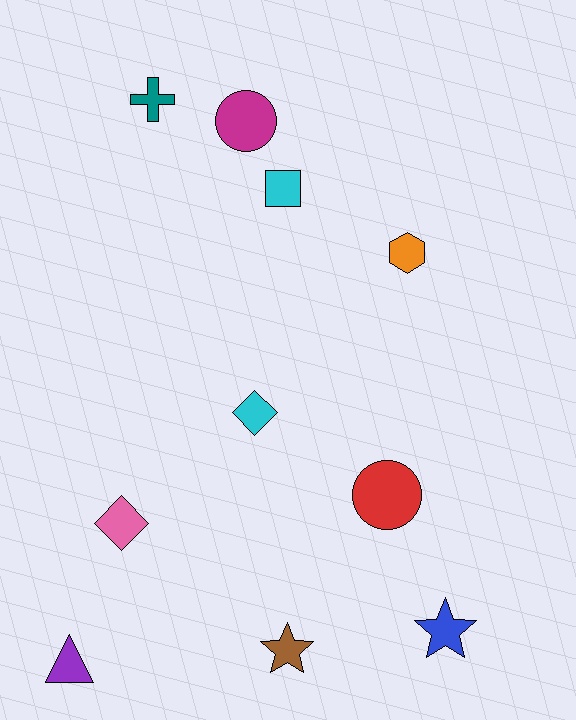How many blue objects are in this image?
There is 1 blue object.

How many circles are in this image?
There are 2 circles.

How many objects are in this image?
There are 10 objects.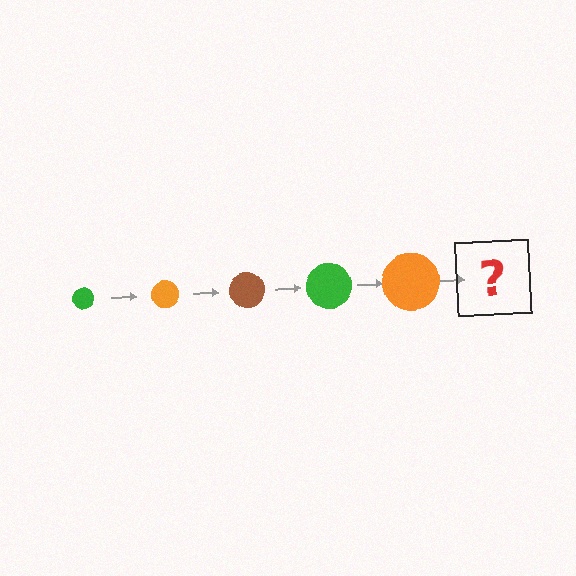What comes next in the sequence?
The next element should be a brown circle, larger than the previous one.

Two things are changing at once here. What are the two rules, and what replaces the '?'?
The two rules are that the circle grows larger each step and the color cycles through green, orange, and brown. The '?' should be a brown circle, larger than the previous one.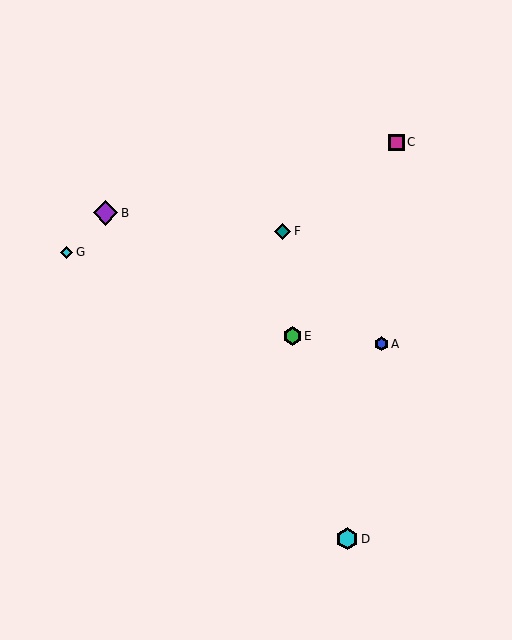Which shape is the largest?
The purple diamond (labeled B) is the largest.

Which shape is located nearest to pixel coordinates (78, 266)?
The cyan diamond (labeled G) at (67, 252) is nearest to that location.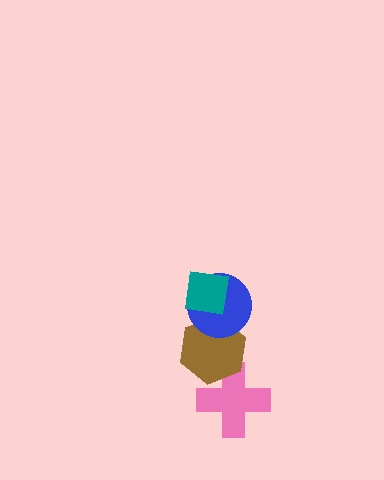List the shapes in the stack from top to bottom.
From top to bottom: the teal square, the blue circle, the brown hexagon, the pink cross.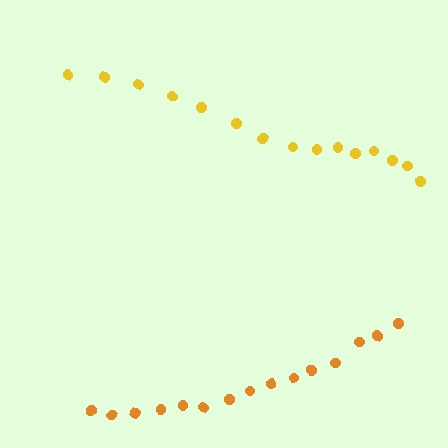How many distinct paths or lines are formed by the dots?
There are 2 distinct paths.